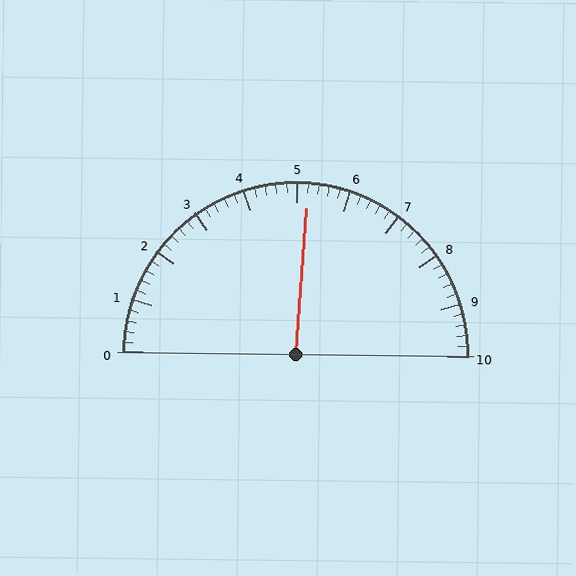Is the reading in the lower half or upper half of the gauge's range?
The reading is in the upper half of the range (0 to 10).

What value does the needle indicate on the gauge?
The needle indicates approximately 5.2.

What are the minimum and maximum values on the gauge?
The gauge ranges from 0 to 10.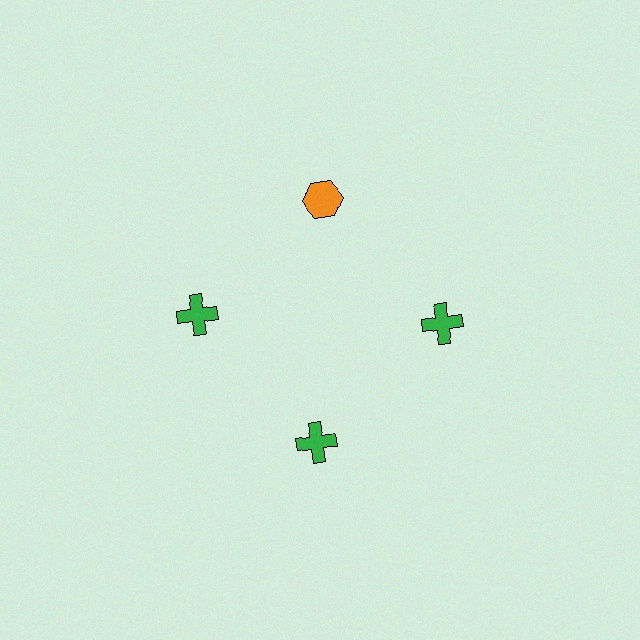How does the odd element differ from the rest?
It differs in both color (orange instead of green) and shape (hexagon instead of cross).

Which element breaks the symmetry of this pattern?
The orange hexagon at roughly the 12 o'clock position breaks the symmetry. All other shapes are green crosses.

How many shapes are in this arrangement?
There are 4 shapes arranged in a ring pattern.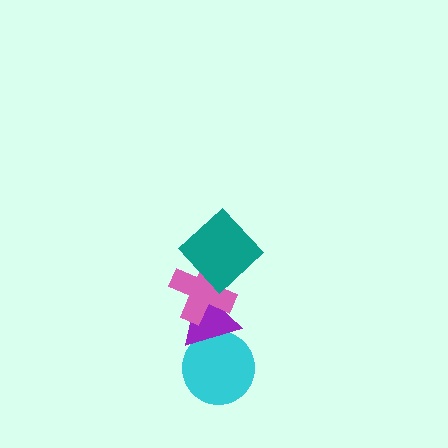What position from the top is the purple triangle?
The purple triangle is 3rd from the top.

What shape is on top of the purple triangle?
The pink cross is on top of the purple triangle.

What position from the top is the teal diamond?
The teal diamond is 1st from the top.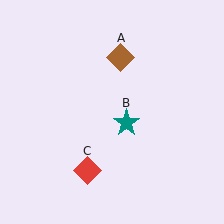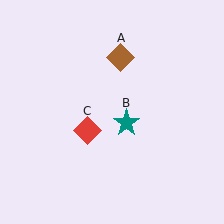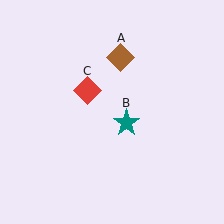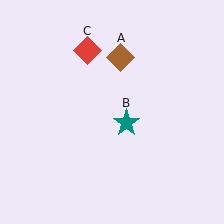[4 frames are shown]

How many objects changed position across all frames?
1 object changed position: red diamond (object C).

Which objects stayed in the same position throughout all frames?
Brown diamond (object A) and teal star (object B) remained stationary.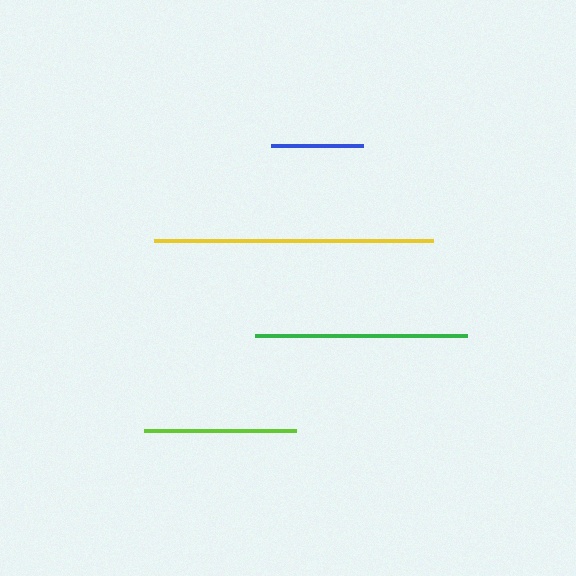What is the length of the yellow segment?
The yellow segment is approximately 279 pixels long.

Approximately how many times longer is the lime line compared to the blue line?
The lime line is approximately 1.6 times the length of the blue line.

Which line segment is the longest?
The yellow line is the longest at approximately 279 pixels.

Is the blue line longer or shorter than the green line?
The green line is longer than the blue line.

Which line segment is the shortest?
The blue line is the shortest at approximately 92 pixels.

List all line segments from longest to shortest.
From longest to shortest: yellow, green, lime, blue.